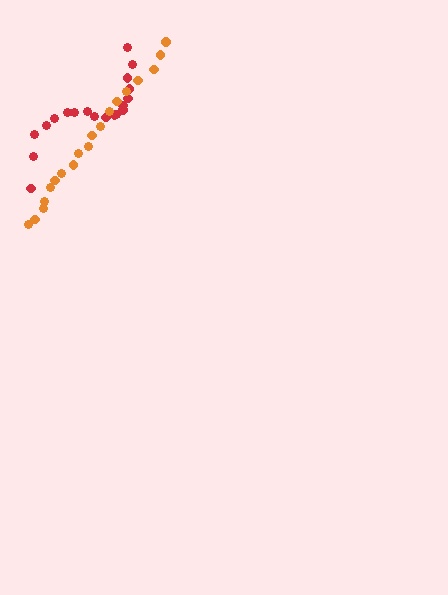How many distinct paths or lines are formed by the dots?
There are 2 distinct paths.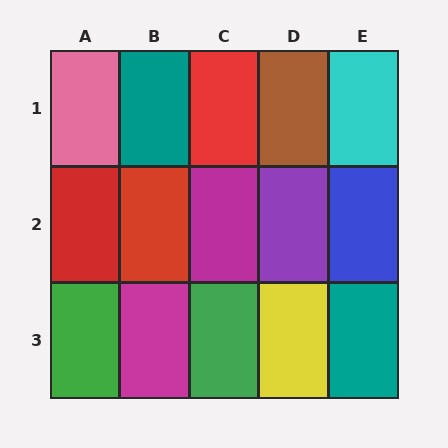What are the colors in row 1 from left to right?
Pink, teal, red, brown, cyan.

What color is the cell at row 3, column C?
Green.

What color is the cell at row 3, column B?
Magenta.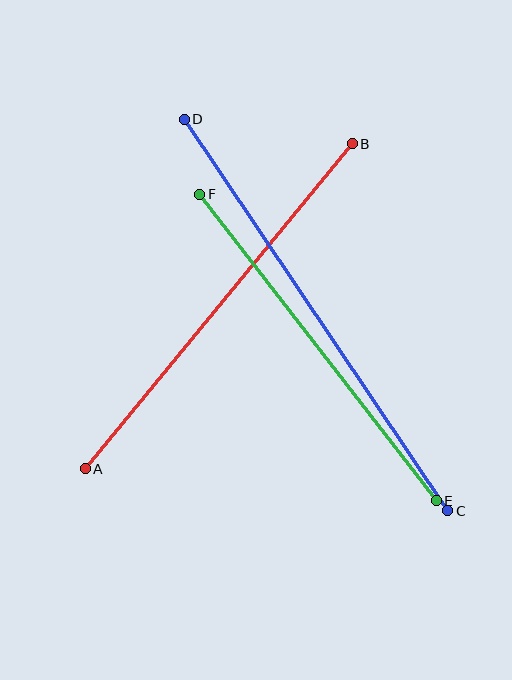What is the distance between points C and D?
The distance is approximately 472 pixels.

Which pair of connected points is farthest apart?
Points C and D are farthest apart.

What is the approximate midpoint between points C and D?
The midpoint is at approximately (316, 315) pixels.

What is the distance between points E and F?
The distance is approximately 387 pixels.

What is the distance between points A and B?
The distance is approximately 421 pixels.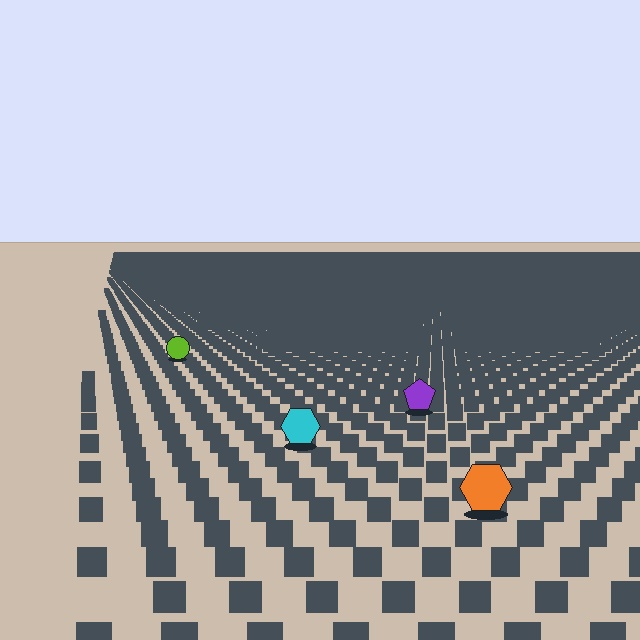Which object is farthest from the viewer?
The lime circle is farthest from the viewer. It appears smaller and the ground texture around it is denser.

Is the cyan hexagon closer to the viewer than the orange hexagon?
No. The orange hexagon is closer — you can tell from the texture gradient: the ground texture is coarser near it.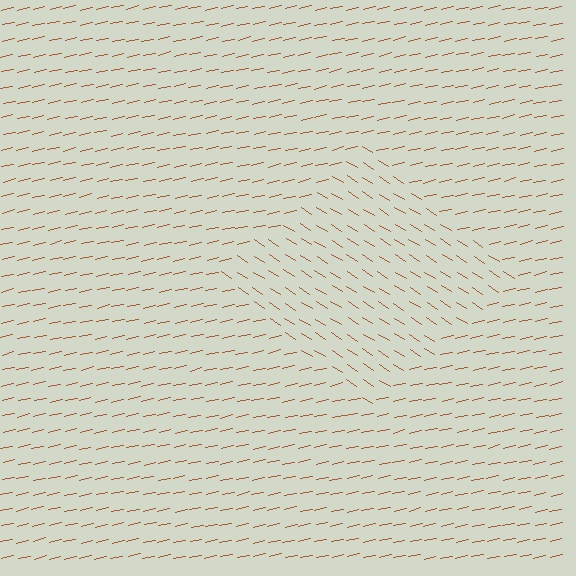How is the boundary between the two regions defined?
The boundary is defined purely by a change in line orientation (approximately 45 degrees difference). All lines are the same color and thickness.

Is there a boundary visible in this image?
Yes, there is a texture boundary formed by a change in line orientation.